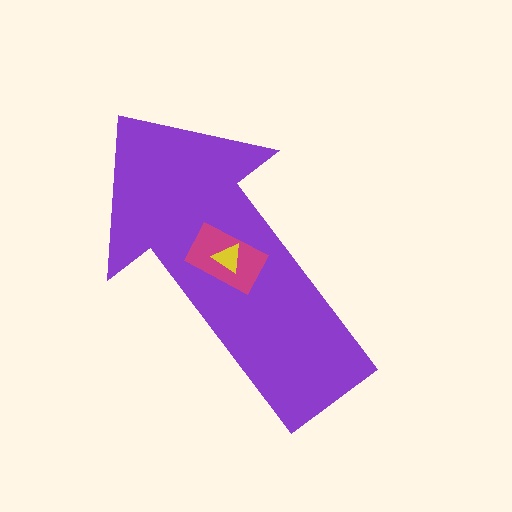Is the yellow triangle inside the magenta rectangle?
Yes.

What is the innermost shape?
The yellow triangle.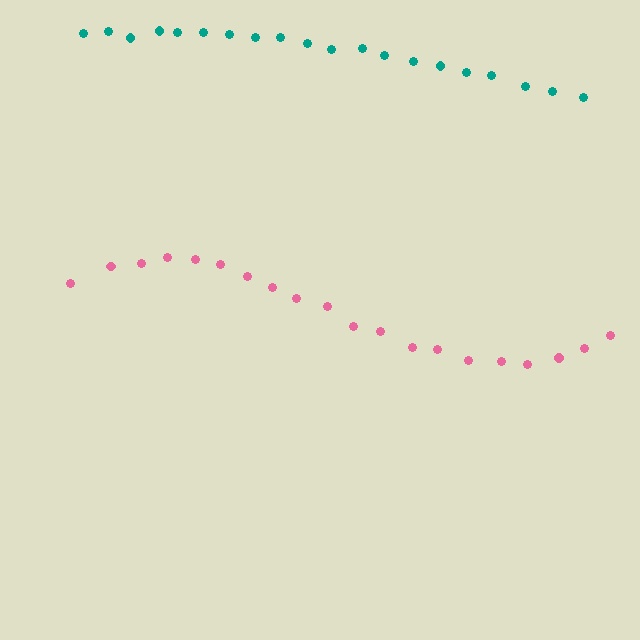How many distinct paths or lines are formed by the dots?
There are 2 distinct paths.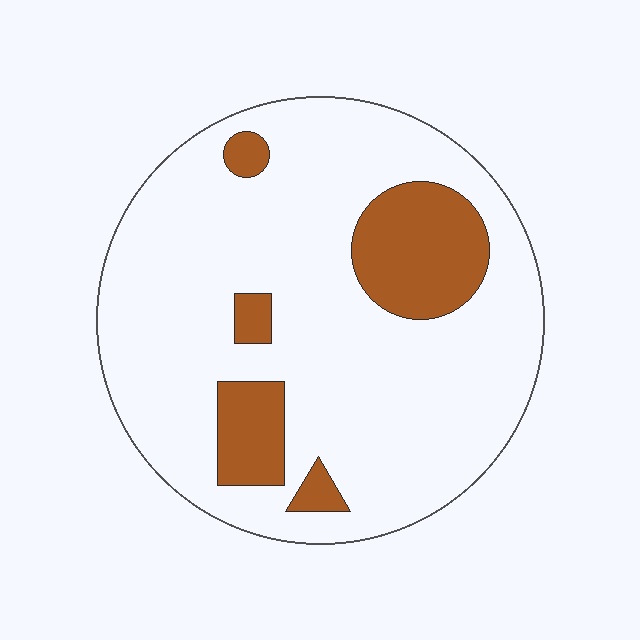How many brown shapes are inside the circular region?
5.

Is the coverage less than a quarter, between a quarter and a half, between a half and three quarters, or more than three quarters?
Less than a quarter.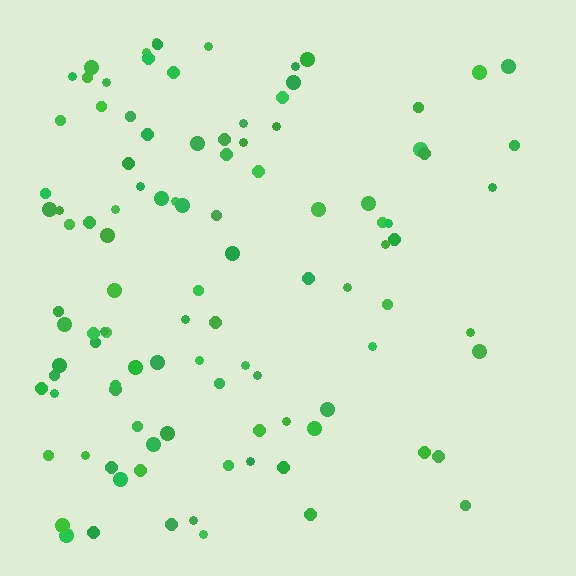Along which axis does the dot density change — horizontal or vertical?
Horizontal.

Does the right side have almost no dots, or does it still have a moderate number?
Still a moderate number, just noticeably fewer than the left.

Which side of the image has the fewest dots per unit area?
The right.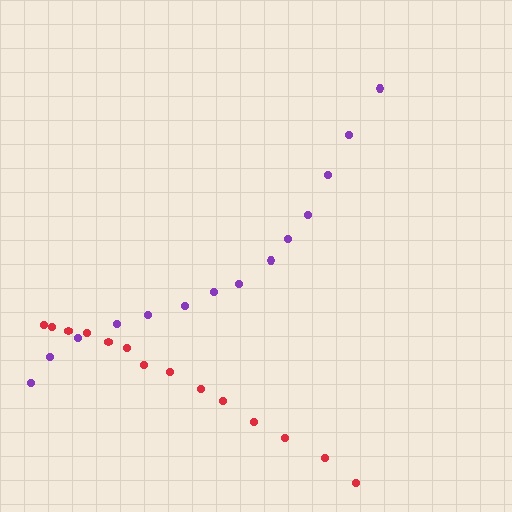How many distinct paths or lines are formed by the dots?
There are 2 distinct paths.